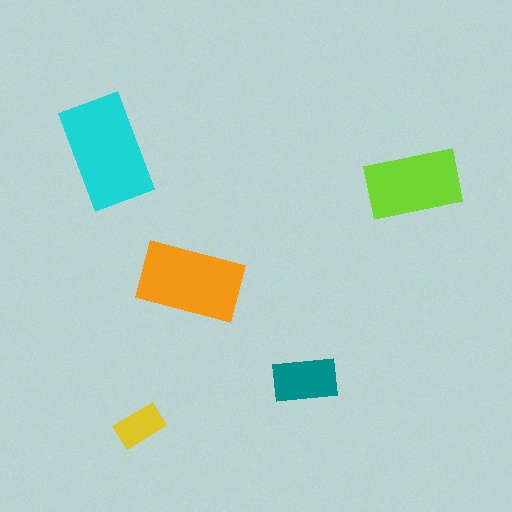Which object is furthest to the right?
The lime rectangle is rightmost.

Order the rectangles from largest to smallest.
the cyan one, the orange one, the lime one, the teal one, the yellow one.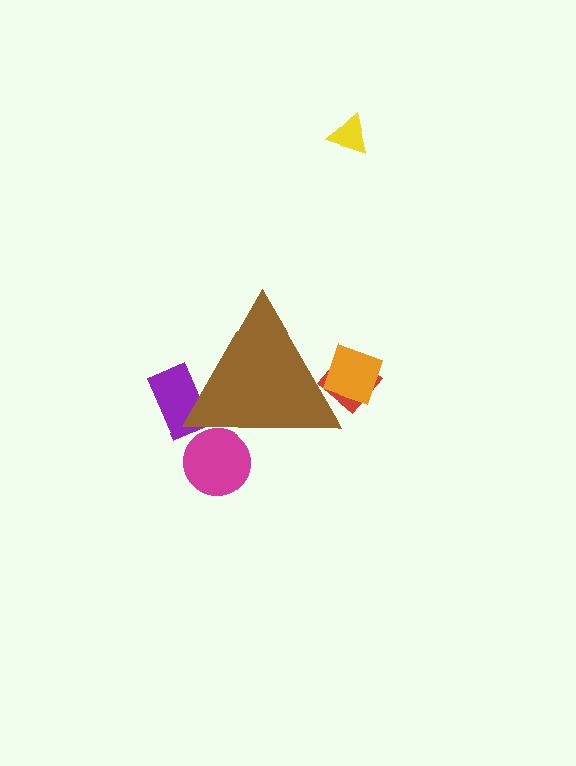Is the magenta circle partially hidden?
Yes, the magenta circle is partially hidden behind the brown triangle.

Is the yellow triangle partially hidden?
No, the yellow triangle is fully visible.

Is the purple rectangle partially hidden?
Yes, the purple rectangle is partially hidden behind the brown triangle.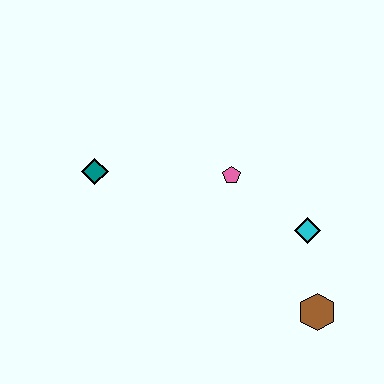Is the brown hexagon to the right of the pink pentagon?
Yes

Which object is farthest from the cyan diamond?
The teal diamond is farthest from the cyan diamond.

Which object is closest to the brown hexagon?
The cyan diamond is closest to the brown hexagon.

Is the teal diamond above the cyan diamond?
Yes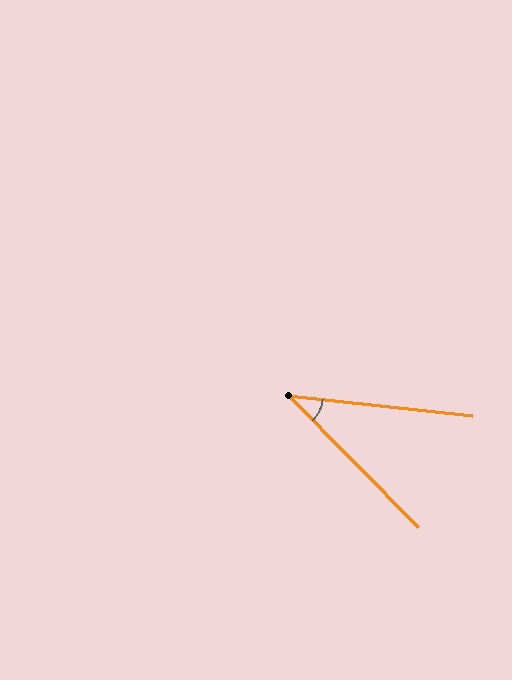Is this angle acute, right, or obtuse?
It is acute.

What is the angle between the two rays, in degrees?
Approximately 39 degrees.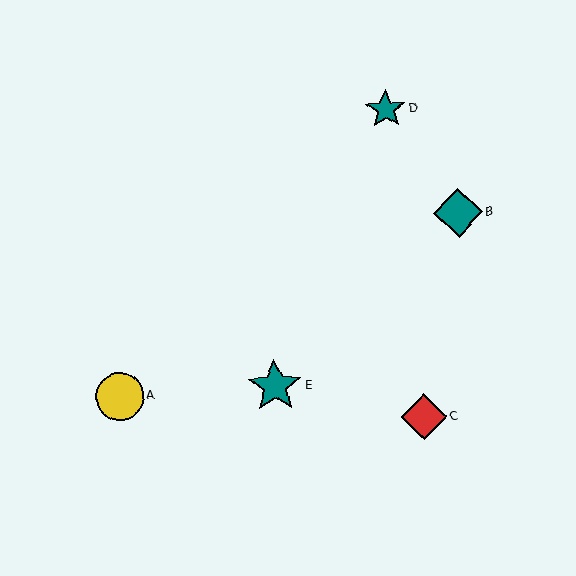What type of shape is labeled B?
Shape B is a teal diamond.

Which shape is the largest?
The teal star (labeled E) is the largest.